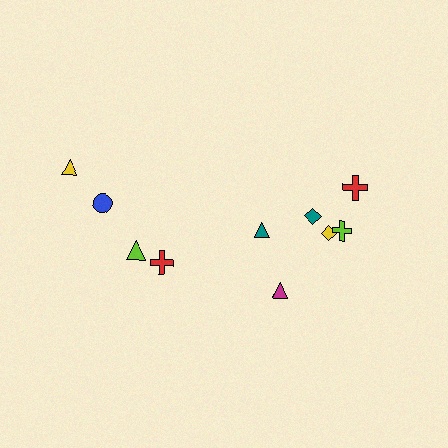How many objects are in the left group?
There are 4 objects.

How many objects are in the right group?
There are 6 objects.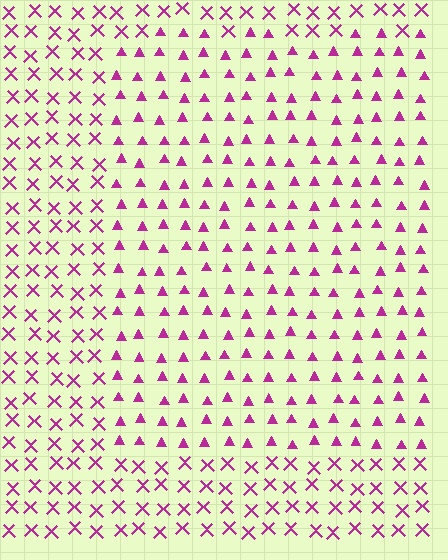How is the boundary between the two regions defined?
The boundary is defined by a change in element shape: triangles inside vs. X marks outside. All elements share the same color and spacing.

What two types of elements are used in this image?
The image uses triangles inside the rectangle region and X marks outside it.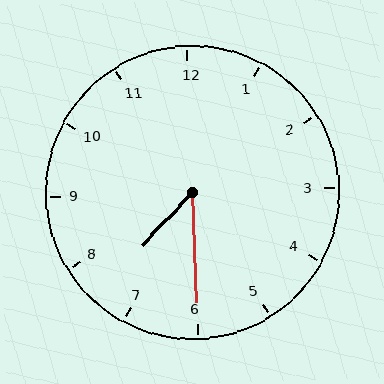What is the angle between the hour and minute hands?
Approximately 45 degrees.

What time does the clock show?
7:30.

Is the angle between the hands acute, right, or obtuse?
It is acute.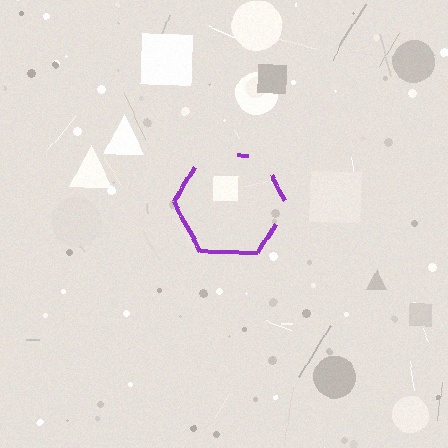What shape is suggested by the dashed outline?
The dashed outline suggests a hexagon.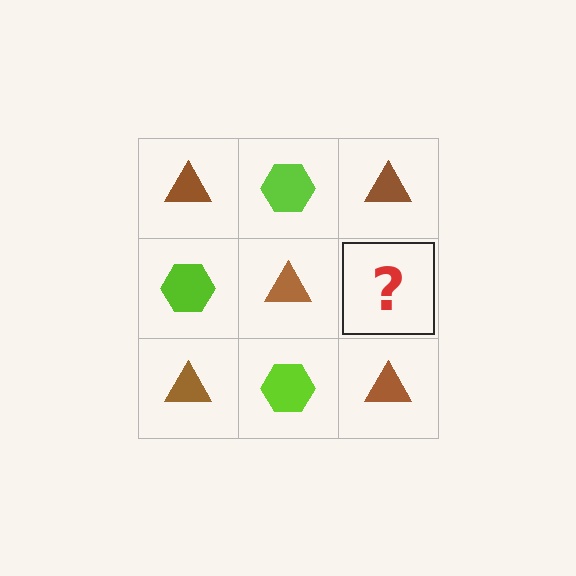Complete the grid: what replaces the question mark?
The question mark should be replaced with a lime hexagon.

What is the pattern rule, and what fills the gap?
The rule is that it alternates brown triangle and lime hexagon in a checkerboard pattern. The gap should be filled with a lime hexagon.